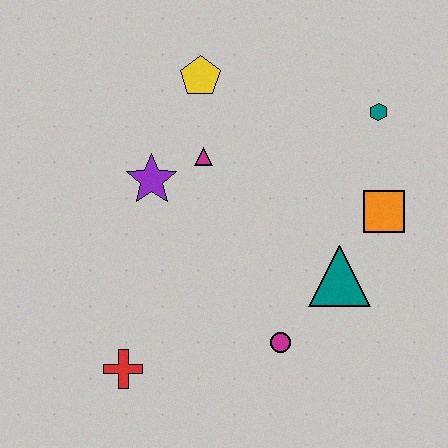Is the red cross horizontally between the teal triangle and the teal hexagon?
No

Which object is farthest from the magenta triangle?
The red cross is farthest from the magenta triangle.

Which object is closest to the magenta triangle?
The purple star is closest to the magenta triangle.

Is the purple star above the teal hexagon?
No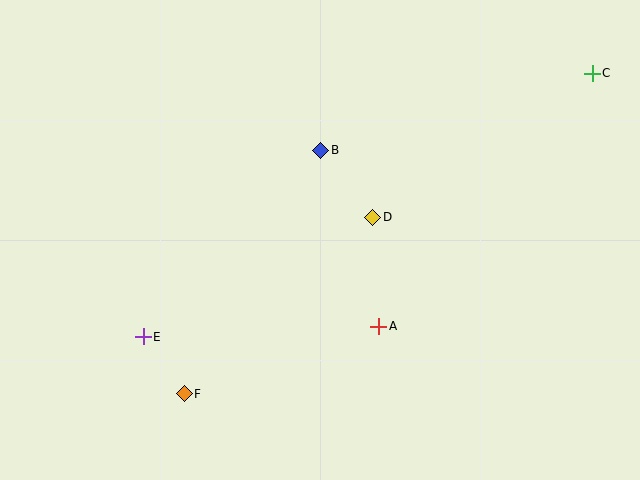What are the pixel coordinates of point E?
Point E is at (143, 337).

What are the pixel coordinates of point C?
Point C is at (592, 73).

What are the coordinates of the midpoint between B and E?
The midpoint between B and E is at (232, 244).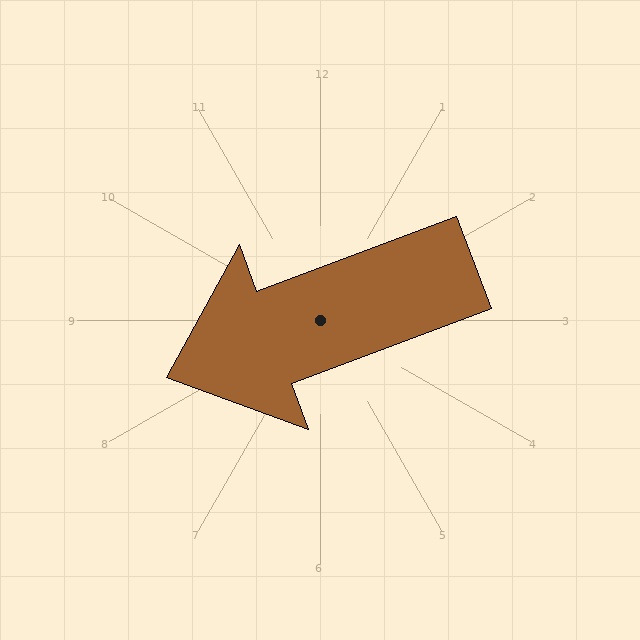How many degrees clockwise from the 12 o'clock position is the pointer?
Approximately 249 degrees.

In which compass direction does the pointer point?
West.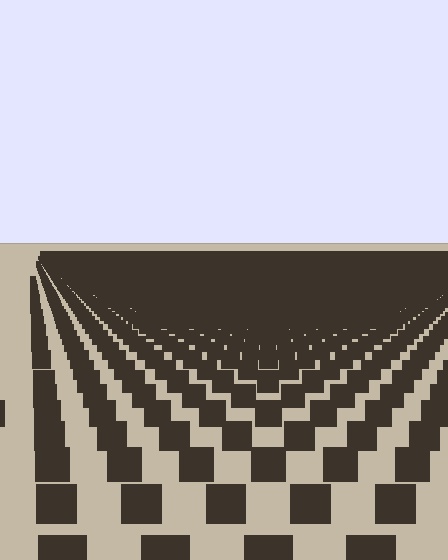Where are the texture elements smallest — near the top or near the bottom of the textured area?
Near the top.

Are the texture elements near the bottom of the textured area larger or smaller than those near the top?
Larger. Near the bottom, elements are closer to the viewer and appear at a bigger on-screen size.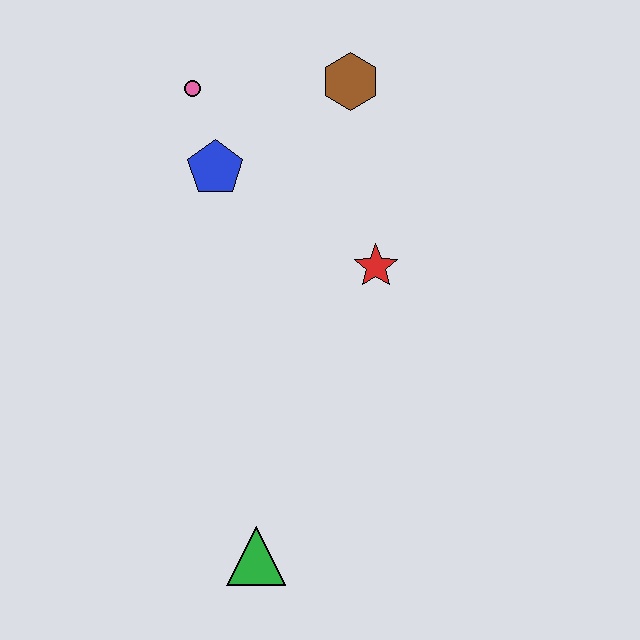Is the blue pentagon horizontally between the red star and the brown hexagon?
No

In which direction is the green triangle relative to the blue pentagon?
The green triangle is below the blue pentagon.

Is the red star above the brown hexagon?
No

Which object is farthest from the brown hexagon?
The green triangle is farthest from the brown hexagon.